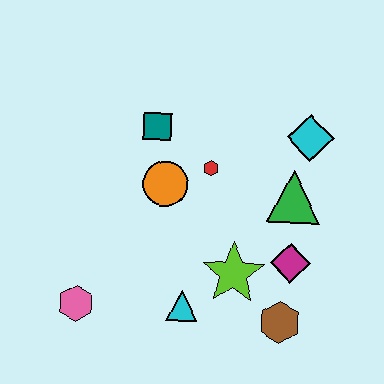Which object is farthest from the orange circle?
The brown hexagon is farthest from the orange circle.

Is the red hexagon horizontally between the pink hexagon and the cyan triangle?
No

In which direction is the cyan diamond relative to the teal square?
The cyan diamond is to the right of the teal square.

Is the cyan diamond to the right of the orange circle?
Yes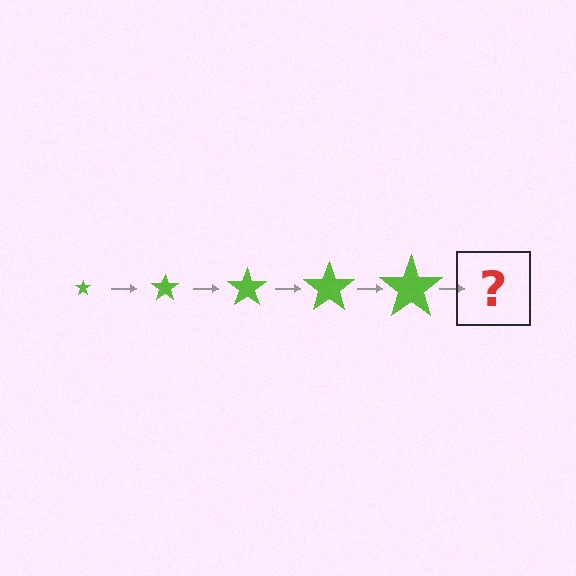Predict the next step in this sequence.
The next step is a lime star, larger than the previous one.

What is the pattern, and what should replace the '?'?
The pattern is that the star gets progressively larger each step. The '?' should be a lime star, larger than the previous one.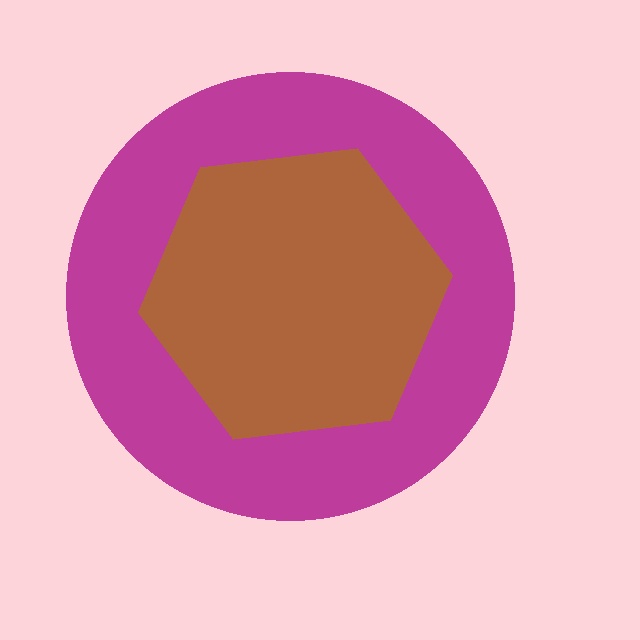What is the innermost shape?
The brown hexagon.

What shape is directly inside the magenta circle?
The brown hexagon.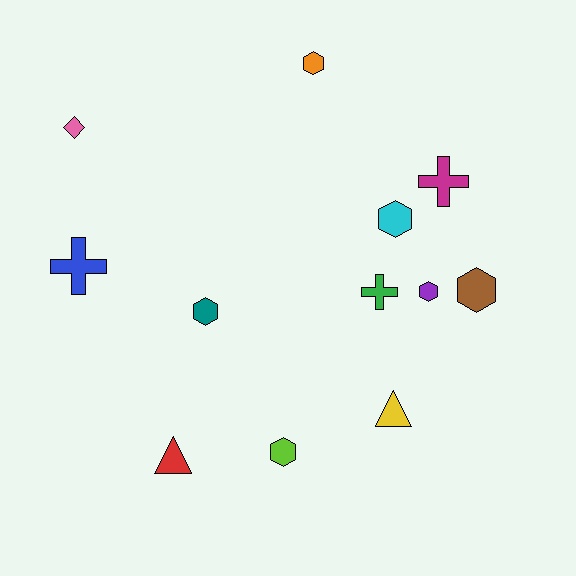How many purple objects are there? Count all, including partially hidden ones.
There is 1 purple object.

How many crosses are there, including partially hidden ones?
There are 3 crosses.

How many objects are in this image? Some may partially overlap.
There are 12 objects.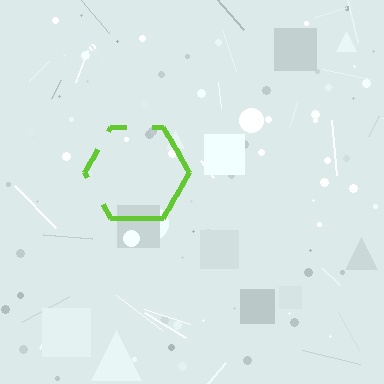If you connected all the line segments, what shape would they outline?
They would outline a hexagon.